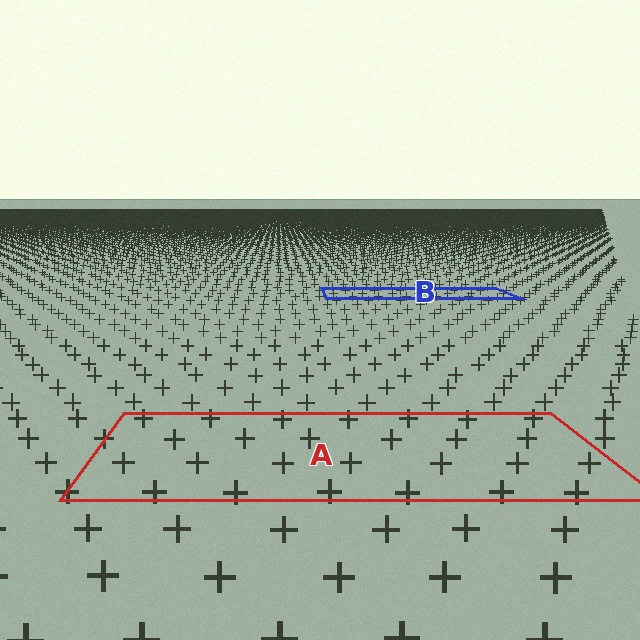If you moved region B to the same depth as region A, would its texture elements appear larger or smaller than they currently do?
They would appear larger. At a closer depth, the same texture elements are projected at a bigger on-screen size.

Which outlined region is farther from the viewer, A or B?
Region B is farther from the viewer — the texture elements inside it appear smaller and more densely packed.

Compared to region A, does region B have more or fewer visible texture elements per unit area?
Region B has more texture elements per unit area — they are packed more densely because it is farther away.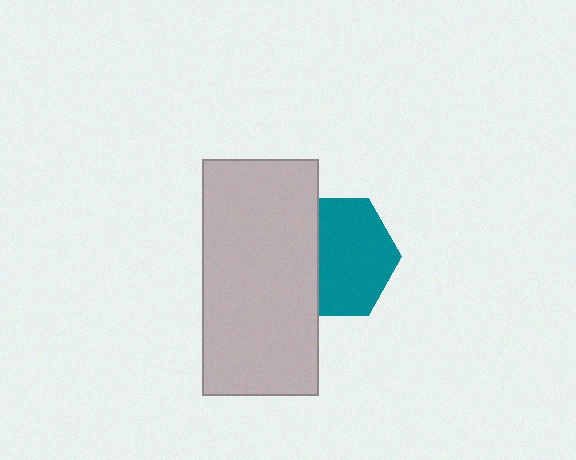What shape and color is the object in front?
The object in front is a light gray rectangle.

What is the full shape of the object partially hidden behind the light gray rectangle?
The partially hidden object is a teal hexagon.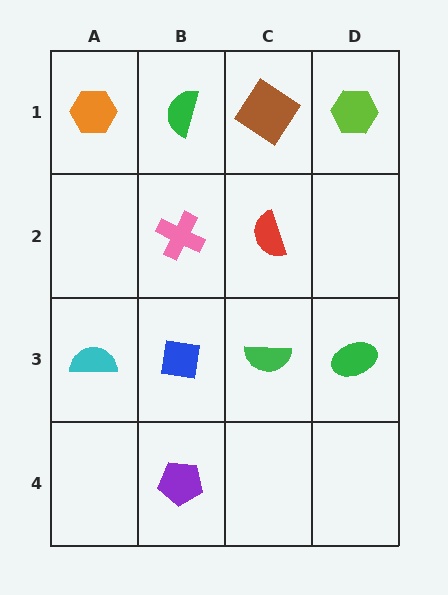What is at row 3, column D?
A green ellipse.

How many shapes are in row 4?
1 shape.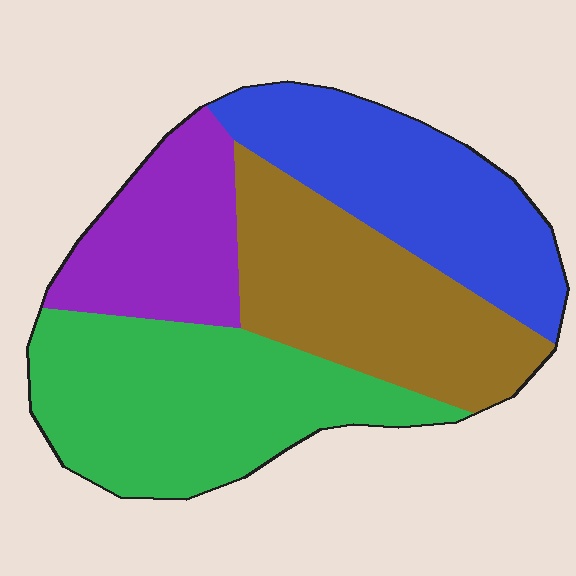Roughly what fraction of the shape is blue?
Blue covers roughly 25% of the shape.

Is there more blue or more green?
Green.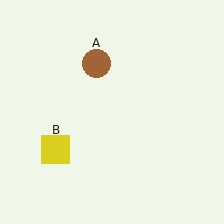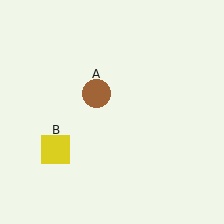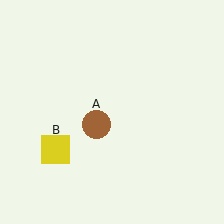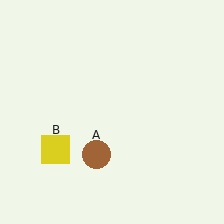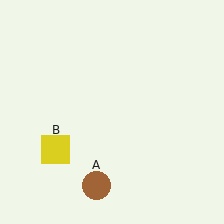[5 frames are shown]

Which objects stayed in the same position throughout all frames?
Yellow square (object B) remained stationary.